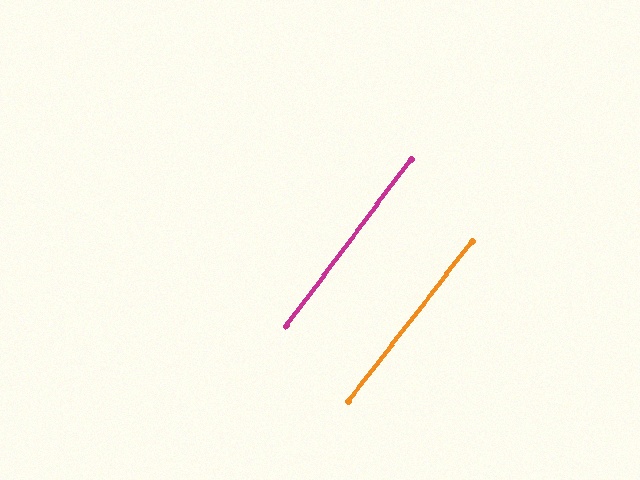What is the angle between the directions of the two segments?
Approximately 1 degree.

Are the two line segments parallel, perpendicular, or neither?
Parallel — their directions differ by only 0.9°.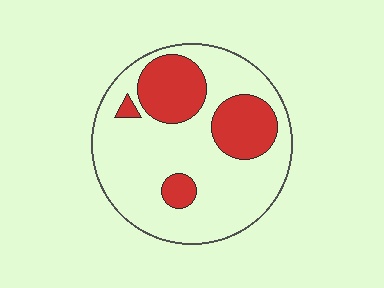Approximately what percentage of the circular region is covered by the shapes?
Approximately 25%.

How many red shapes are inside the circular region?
4.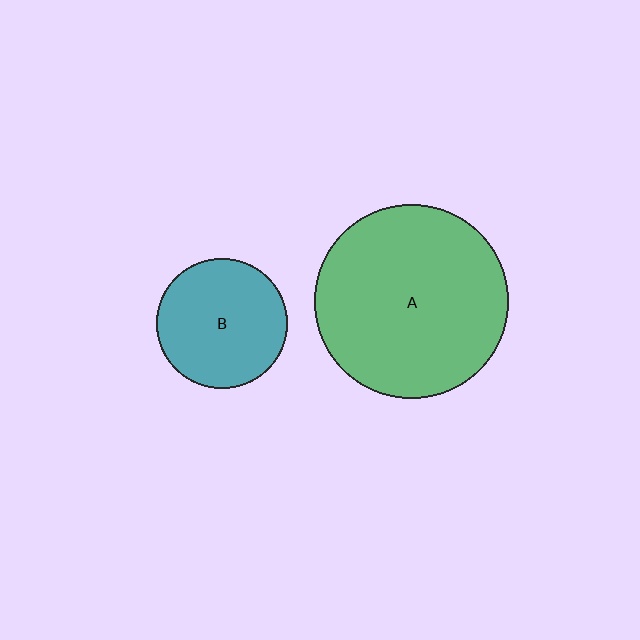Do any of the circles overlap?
No, none of the circles overlap.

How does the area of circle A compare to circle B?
Approximately 2.2 times.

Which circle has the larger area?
Circle A (green).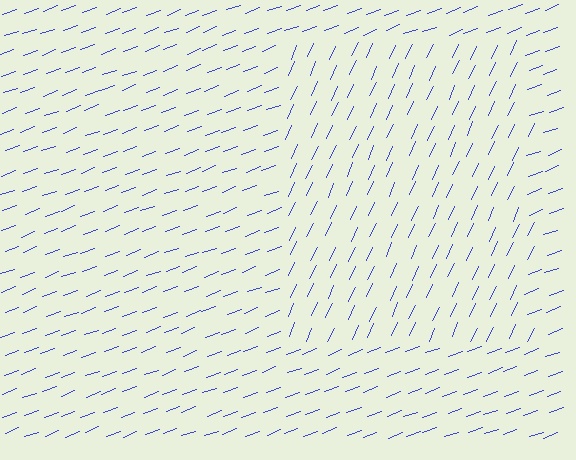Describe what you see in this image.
The image is filled with small blue line segments. A rectangle region in the image has lines oriented differently from the surrounding lines, creating a visible texture boundary.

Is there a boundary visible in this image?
Yes, there is a texture boundary formed by a change in line orientation.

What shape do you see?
I see a rectangle.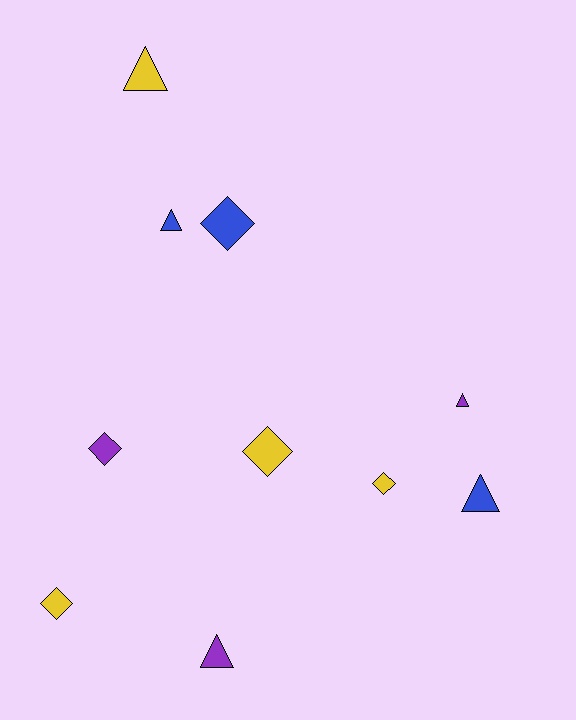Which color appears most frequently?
Yellow, with 4 objects.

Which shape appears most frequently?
Triangle, with 5 objects.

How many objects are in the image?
There are 10 objects.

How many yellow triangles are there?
There is 1 yellow triangle.